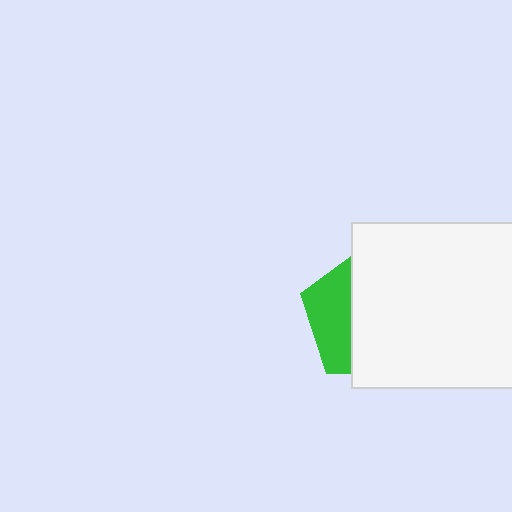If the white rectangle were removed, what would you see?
You would see the complete green pentagon.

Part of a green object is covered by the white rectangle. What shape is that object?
It is a pentagon.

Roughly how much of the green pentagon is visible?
A small part of it is visible (roughly 33%).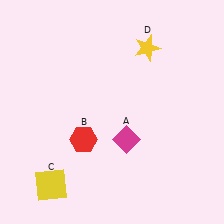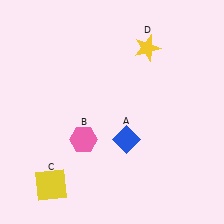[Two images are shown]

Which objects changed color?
A changed from magenta to blue. B changed from red to pink.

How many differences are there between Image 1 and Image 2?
There are 2 differences between the two images.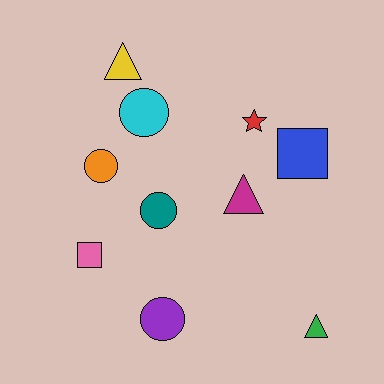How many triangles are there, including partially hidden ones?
There are 3 triangles.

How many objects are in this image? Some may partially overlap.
There are 10 objects.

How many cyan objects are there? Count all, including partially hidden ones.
There is 1 cyan object.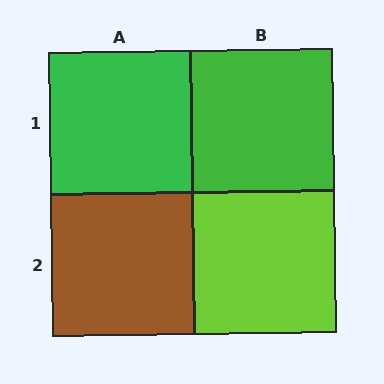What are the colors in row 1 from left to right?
Green, green.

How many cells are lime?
1 cell is lime.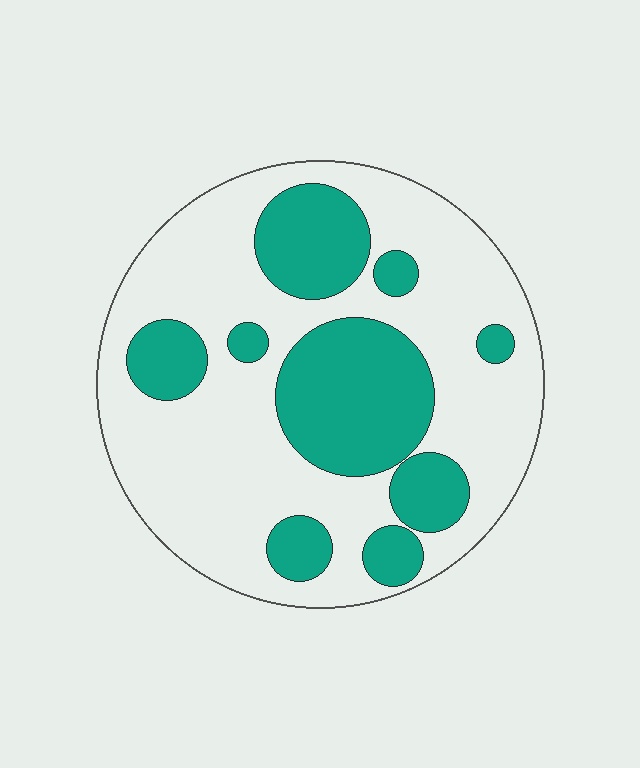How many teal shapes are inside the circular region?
9.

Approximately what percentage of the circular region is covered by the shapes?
Approximately 35%.